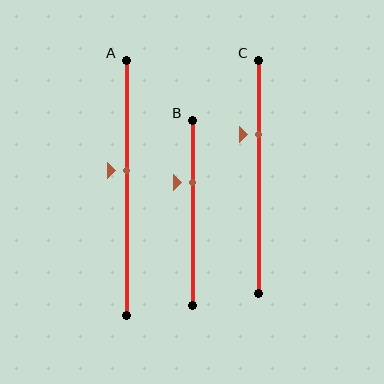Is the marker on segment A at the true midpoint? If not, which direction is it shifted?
No, the marker on segment A is shifted upward by about 7% of the segment length.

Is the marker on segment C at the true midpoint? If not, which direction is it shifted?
No, the marker on segment C is shifted upward by about 18% of the segment length.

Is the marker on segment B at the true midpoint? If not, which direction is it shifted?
No, the marker on segment B is shifted upward by about 17% of the segment length.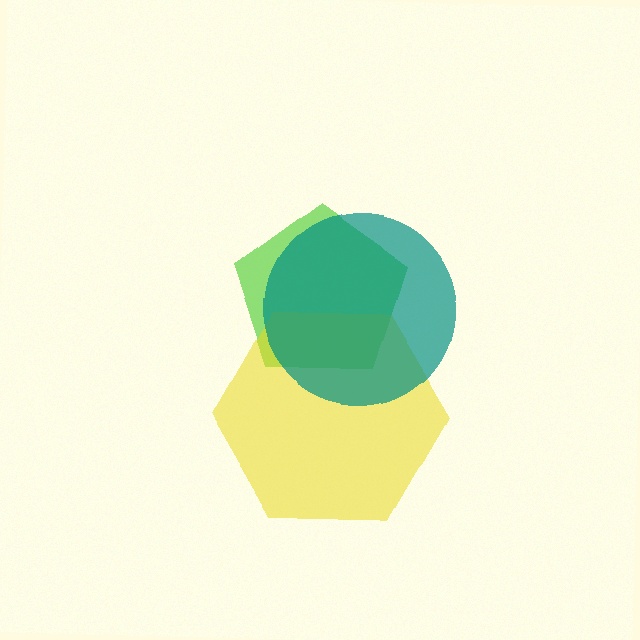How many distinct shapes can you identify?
There are 3 distinct shapes: a lime pentagon, a yellow hexagon, a teal circle.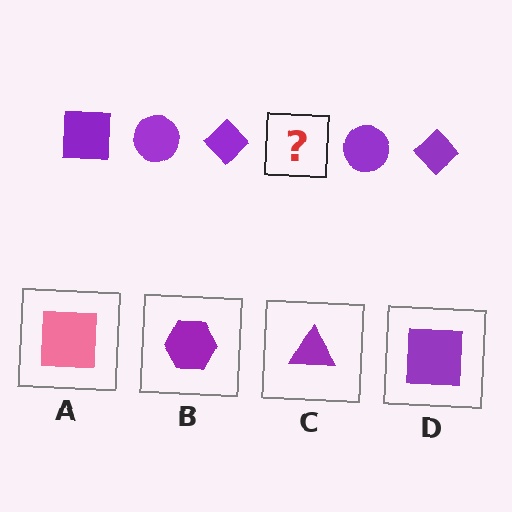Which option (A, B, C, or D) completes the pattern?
D.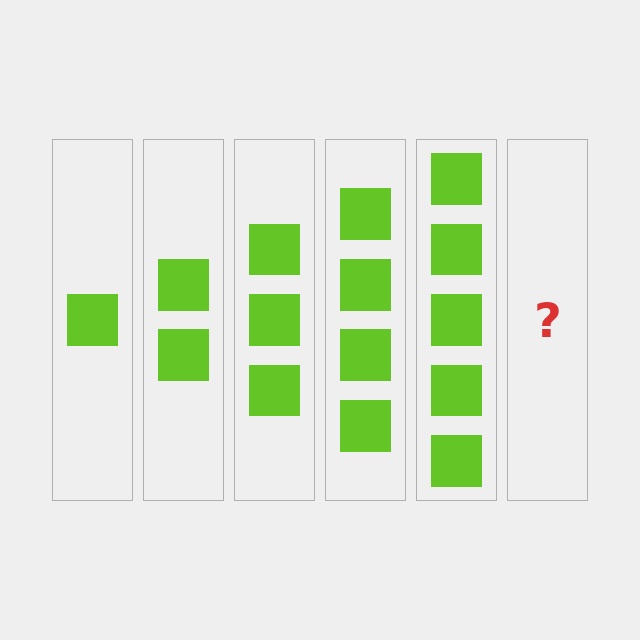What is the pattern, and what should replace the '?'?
The pattern is that each step adds one more square. The '?' should be 6 squares.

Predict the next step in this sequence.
The next step is 6 squares.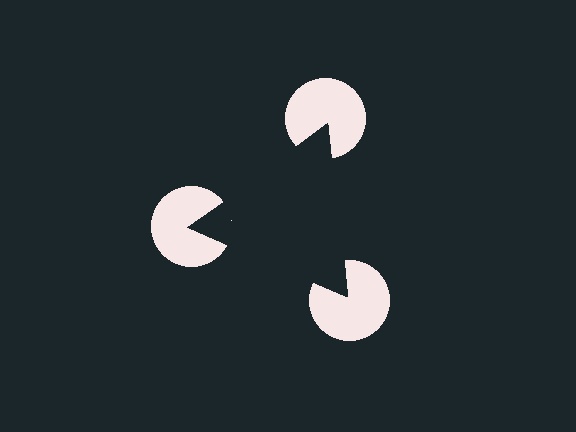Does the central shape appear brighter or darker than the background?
It typically appears slightly darker than the background, even though no actual brightness change is drawn.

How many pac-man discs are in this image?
There are 3 — one at each vertex of the illusory triangle.